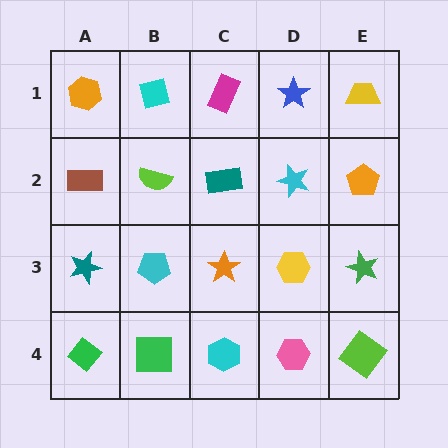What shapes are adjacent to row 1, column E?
An orange pentagon (row 2, column E), a blue star (row 1, column D).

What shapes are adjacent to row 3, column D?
A cyan star (row 2, column D), a pink hexagon (row 4, column D), an orange star (row 3, column C), a green star (row 3, column E).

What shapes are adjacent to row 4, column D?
A yellow hexagon (row 3, column D), a cyan hexagon (row 4, column C), a lime diamond (row 4, column E).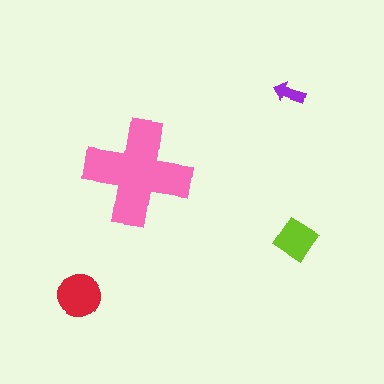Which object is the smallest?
The purple arrow.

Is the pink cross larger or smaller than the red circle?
Larger.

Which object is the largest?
The pink cross.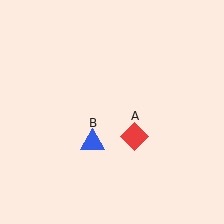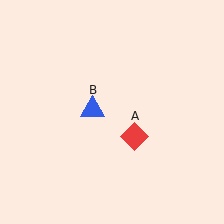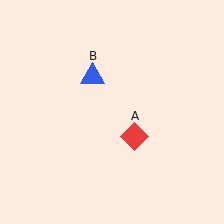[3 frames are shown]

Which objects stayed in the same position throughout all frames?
Red diamond (object A) remained stationary.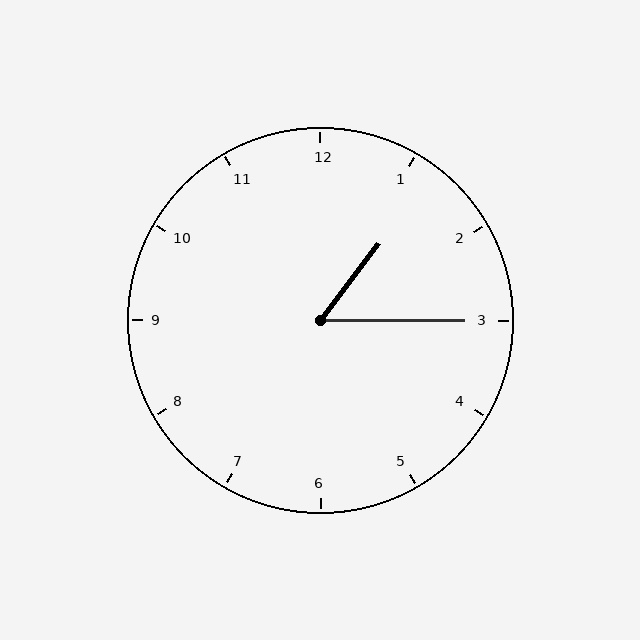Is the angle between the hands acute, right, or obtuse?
It is acute.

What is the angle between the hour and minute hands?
Approximately 52 degrees.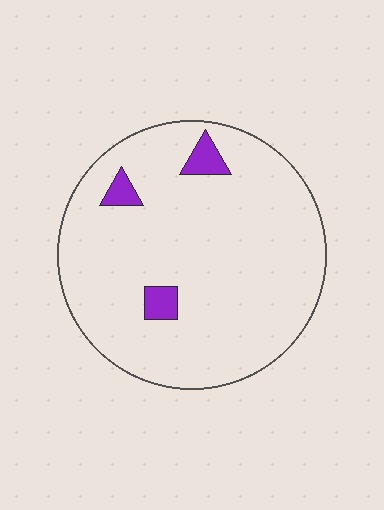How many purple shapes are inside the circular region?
3.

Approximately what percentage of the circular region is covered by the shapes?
Approximately 5%.